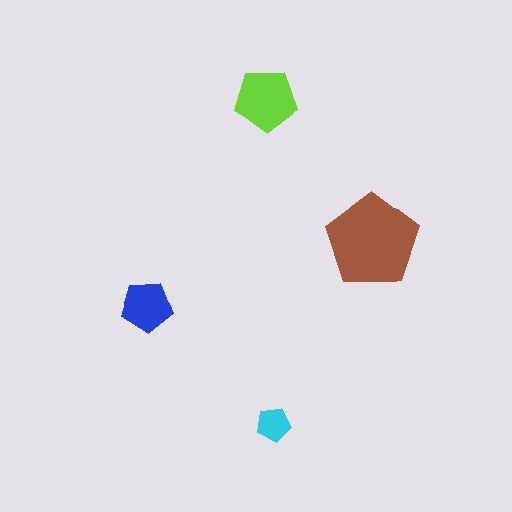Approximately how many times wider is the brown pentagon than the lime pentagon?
About 1.5 times wider.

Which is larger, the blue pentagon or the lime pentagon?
The lime one.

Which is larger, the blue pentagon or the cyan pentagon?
The blue one.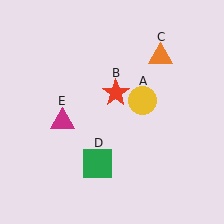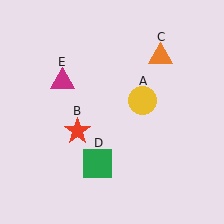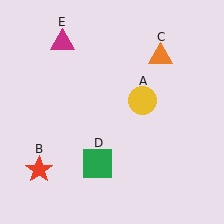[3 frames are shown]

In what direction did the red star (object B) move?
The red star (object B) moved down and to the left.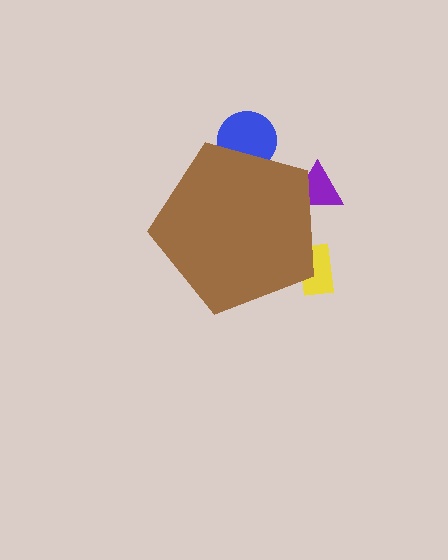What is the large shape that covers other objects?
A brown pentagon.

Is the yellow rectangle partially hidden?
Yes, the yellow rectangle is partially hidden behind the brown pentagon.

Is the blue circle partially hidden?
Yes, the blue circle is partially hidden behind the brown pentagon.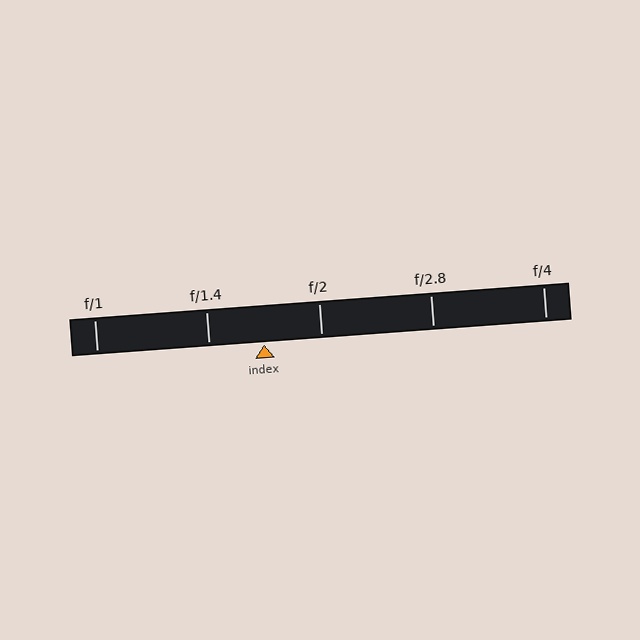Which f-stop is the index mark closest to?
The index mark is closest to f/1.4.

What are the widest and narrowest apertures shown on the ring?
The widest aperture shown is f/1 and the narrowest is f/4.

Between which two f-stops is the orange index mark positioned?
The index mark is between f/1.4 and f/2.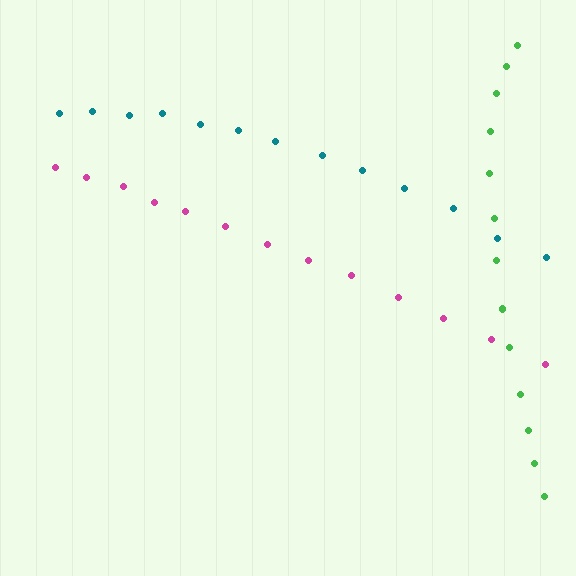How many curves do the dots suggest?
There are 3 distinct paths.